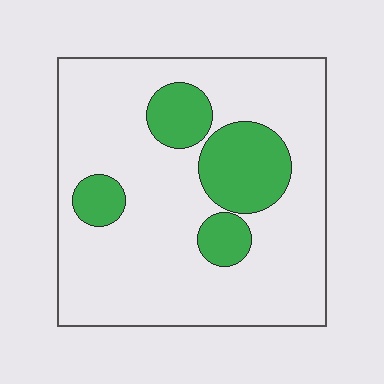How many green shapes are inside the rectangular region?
4.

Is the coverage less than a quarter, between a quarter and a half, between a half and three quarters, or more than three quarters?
Less than a quarter.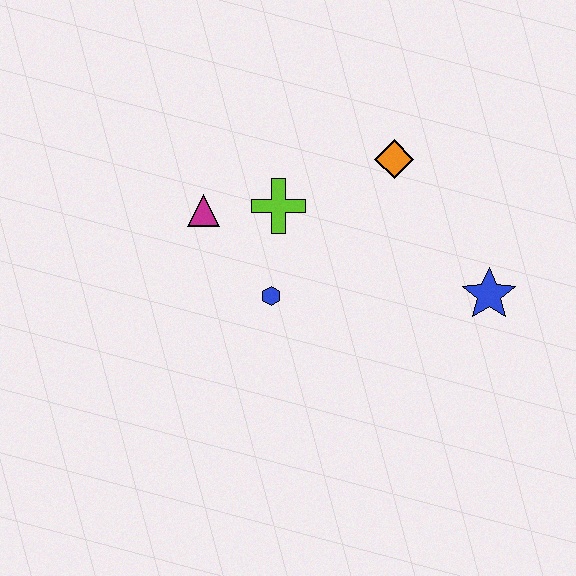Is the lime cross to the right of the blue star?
No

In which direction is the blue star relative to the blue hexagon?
The blue star is to the right of the blue hexagon.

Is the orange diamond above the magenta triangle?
Yes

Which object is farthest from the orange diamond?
The magenta triangle is farthest from the orange diamond.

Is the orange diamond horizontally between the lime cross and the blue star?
Yes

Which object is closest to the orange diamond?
The lime cross is closest to the orange diamond.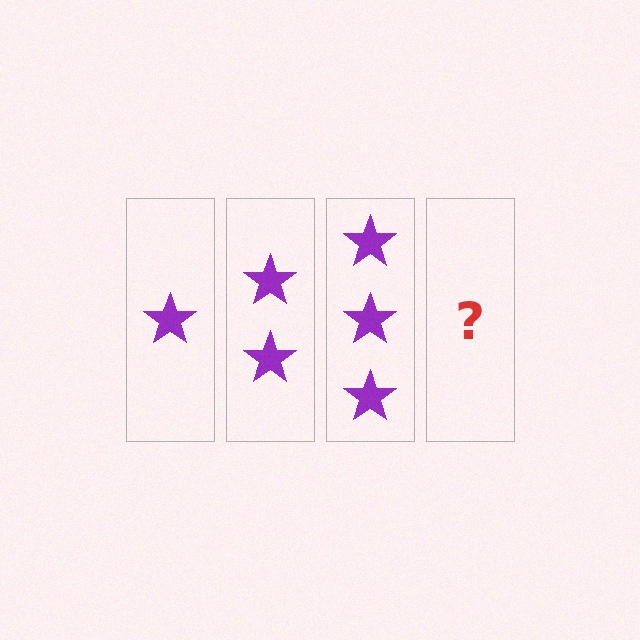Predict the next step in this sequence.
The next step is 4 stars.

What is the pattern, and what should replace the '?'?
The pattern is that each step adds one more star. The '?' should be 4 stars.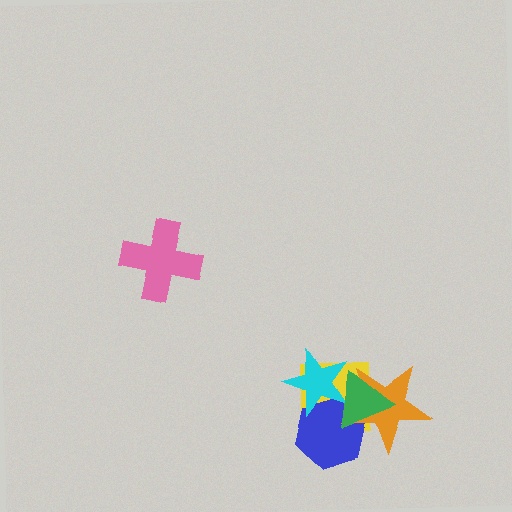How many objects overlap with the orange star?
4 objects overlap with the orange star.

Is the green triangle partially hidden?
No, no other shape covers it.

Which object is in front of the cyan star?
The green triangle is in front of the cyan star.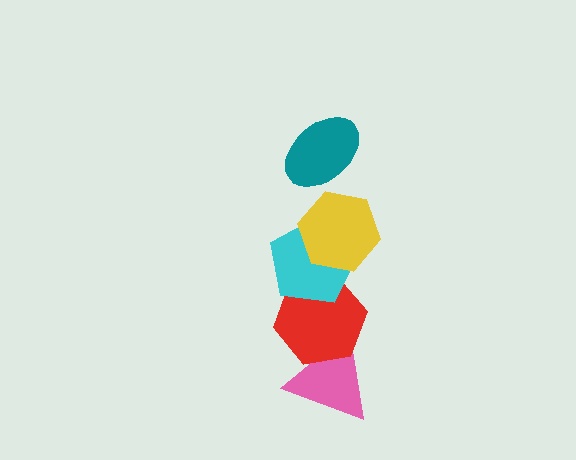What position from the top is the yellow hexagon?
The yellow hexagon is 2nd from the top.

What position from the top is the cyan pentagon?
The cyan pentagon is 3rd from the top.